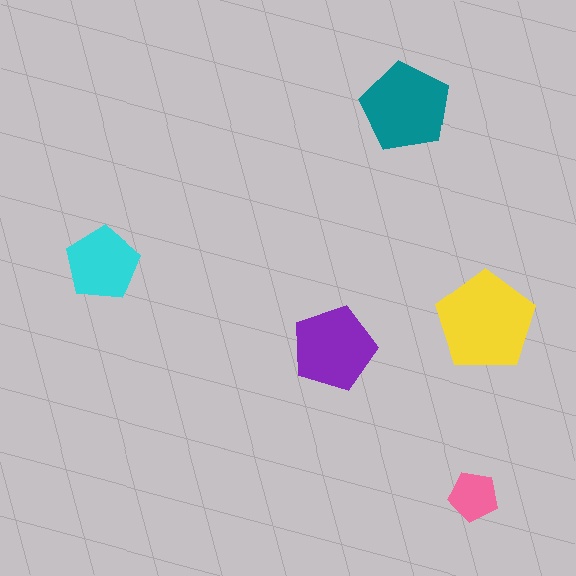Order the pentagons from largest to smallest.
the yellow one, the teal one, the purple one, the cyan one, the pink one.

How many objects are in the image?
There are 5 objects in the image.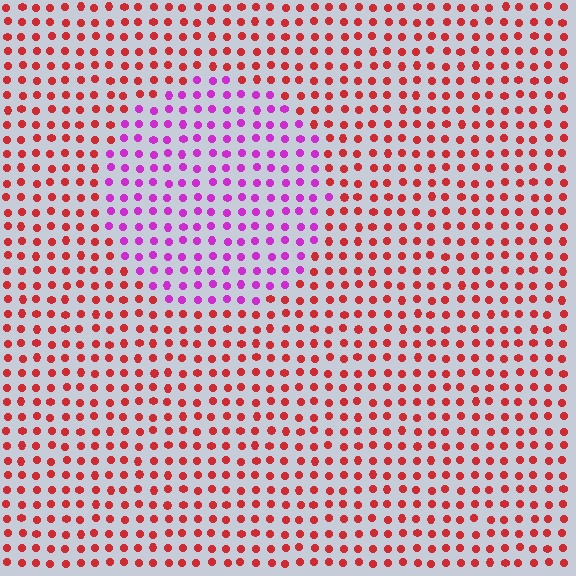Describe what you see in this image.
The image is filled with small red elements in a uniform arrangement. A circle-shaped region is visible where the elements are tinted to a slightly different hue, forming a subtle color boundary.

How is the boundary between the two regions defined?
The boundary is defined purely by a slight shift in hue (about 57 degrees). Spacing, size, and orientation are identical on both sides.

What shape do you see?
I see a circle.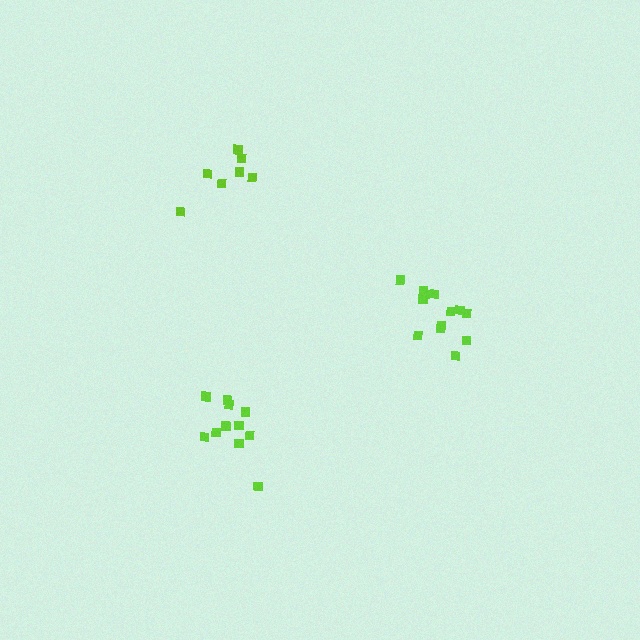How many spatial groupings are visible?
There are 3 spatial groupings.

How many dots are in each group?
Group 1: 13 dots, Group 2: 11 dots, Group 3: 7 dots (31 total).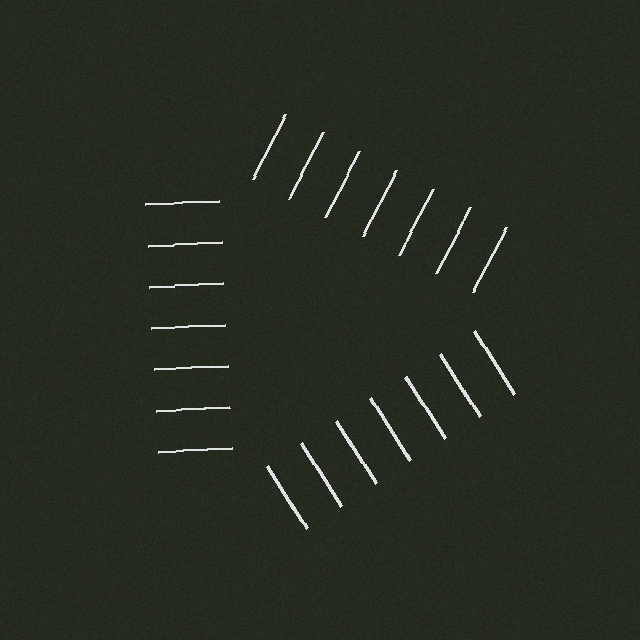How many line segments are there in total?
21 — 7 along each of the 3 edges.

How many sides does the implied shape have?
3 sides — the line-ends trace a triangle.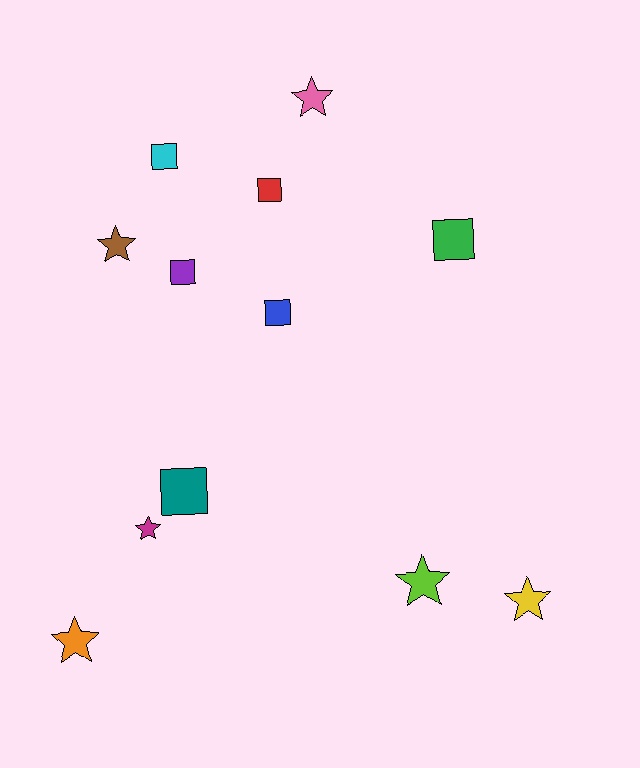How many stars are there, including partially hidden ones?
There are 6 stars.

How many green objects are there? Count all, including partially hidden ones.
There is 1 green object.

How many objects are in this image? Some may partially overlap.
There are 12 objects.